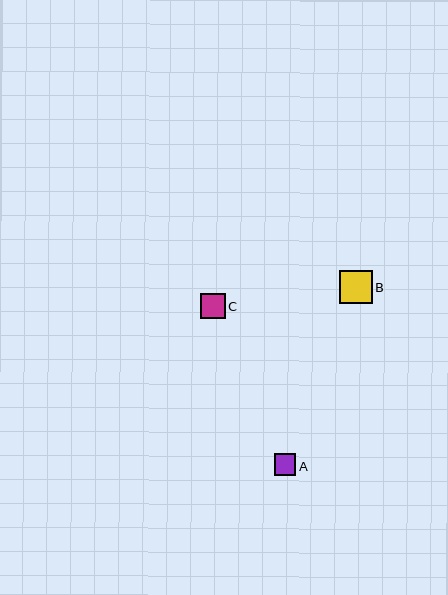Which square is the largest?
Square B is the largest with a size of approximately 32 pixels.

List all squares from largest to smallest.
From largest to smallest: B, C, A.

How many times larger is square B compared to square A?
Square B is approximately 1.5 times the size of square A.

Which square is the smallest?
Square A is the smallest with a size of approximately 22 pixels.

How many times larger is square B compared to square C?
Square B is approximately 1.3 times the size of square C.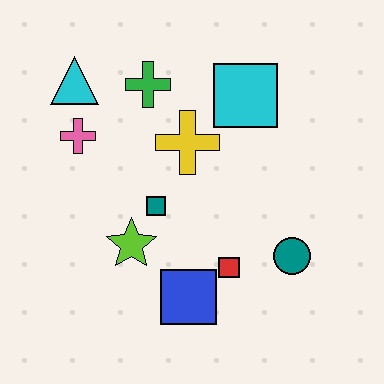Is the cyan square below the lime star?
No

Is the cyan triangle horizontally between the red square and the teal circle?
No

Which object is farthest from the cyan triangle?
The teal circle is farthest from the cyan triangle.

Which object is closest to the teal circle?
The red square is closest to the teal circle.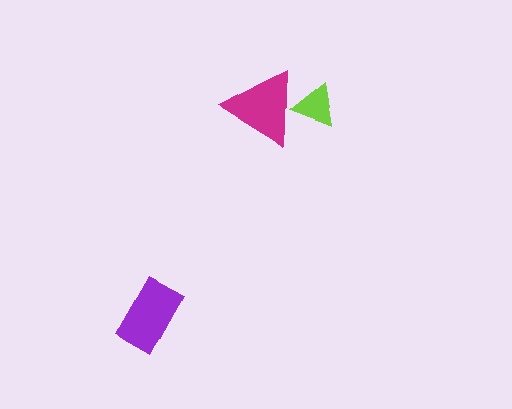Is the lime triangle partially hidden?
Yes, it is partially covered by another shape.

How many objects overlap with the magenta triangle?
1 object overlaps with the magenta triangle.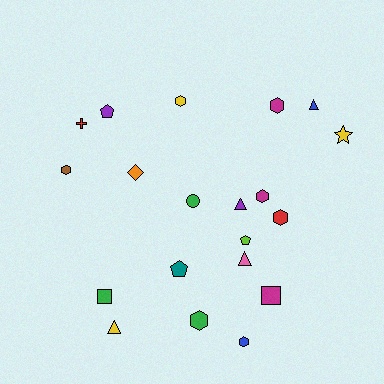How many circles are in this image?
There is 1 circle.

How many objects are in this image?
There are 20 objects.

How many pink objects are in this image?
There is 1 pink object.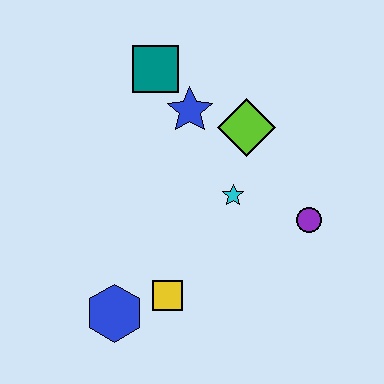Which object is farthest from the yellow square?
The teal square is farthest from the yellow square.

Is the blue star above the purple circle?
Yes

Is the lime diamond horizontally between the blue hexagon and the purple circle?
Yes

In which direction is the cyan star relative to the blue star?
The cyan star is below the blue star.